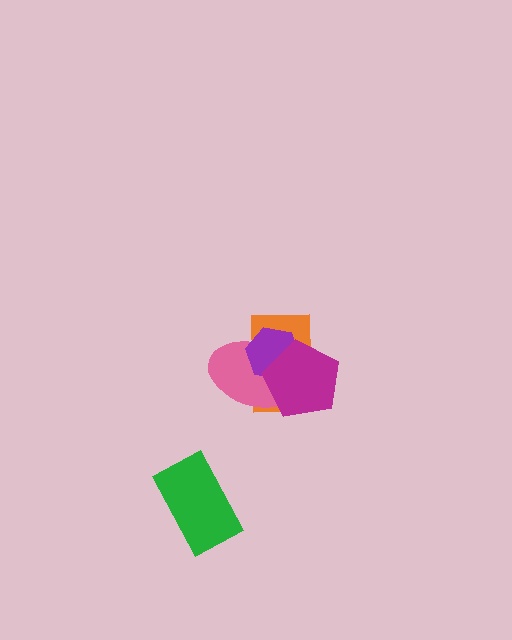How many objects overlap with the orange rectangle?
3 objects overlap with the orange rectangle.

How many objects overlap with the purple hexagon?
3 objects overlap with the purple hexagon.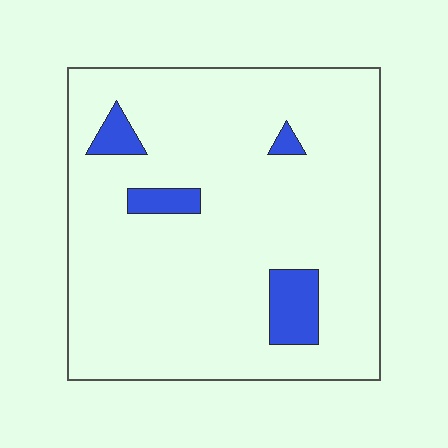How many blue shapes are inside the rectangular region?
4.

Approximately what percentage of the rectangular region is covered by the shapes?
Approximately 10%.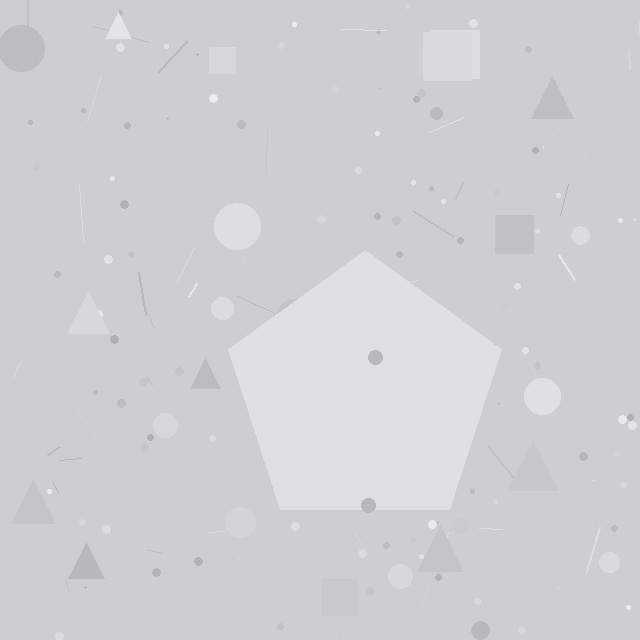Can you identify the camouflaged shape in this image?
The camouflaged shape is a pentagon.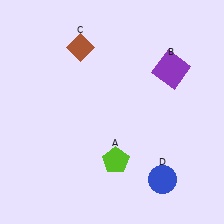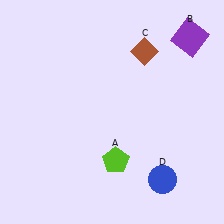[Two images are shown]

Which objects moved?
The objects that moved are: the purple square (B), the brown diamond (C).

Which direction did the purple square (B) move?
The purple square (B) moved up.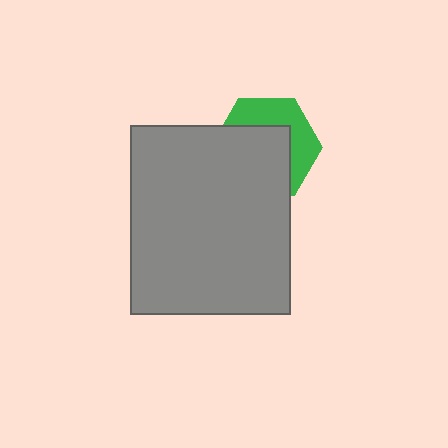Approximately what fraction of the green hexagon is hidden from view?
Roughly 59% of the green hexagon is hidden behind the gray rectangle.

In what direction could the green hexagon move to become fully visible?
The green hexagon could move toward the upper-right. That would shift it out from behind the gray rectangle entirely.